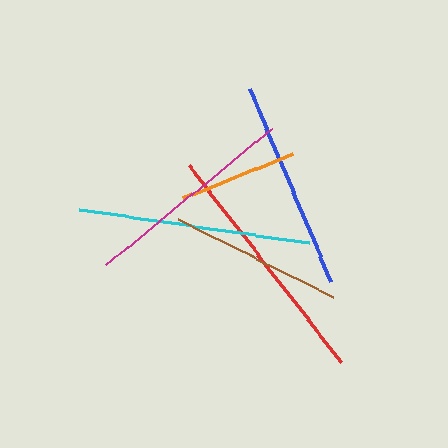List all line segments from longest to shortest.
From longest to shortest: red, cyan, magenta, blue, brown, orange.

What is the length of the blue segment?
The blue segment is approximately 208 pixels long.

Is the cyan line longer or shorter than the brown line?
The cyan line is longer than the brown line.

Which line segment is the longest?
The red line is the longest at approximately 248 pixels.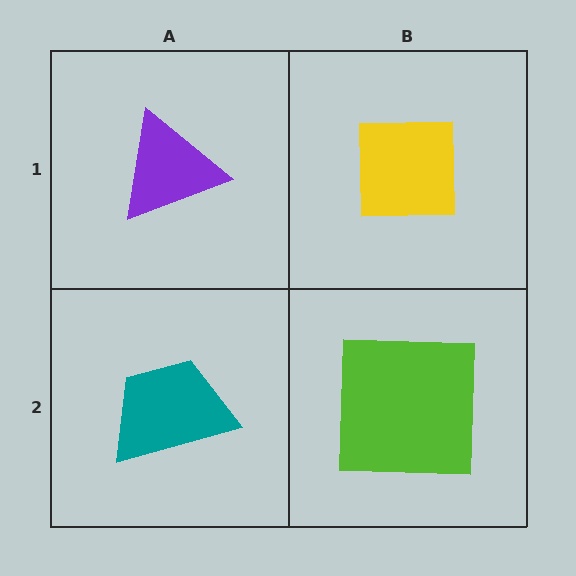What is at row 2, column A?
A teal trapezoid.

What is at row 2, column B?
A lime square.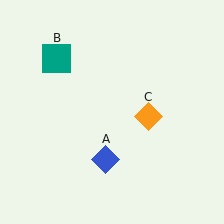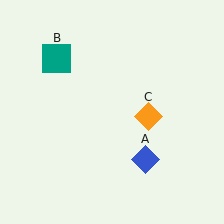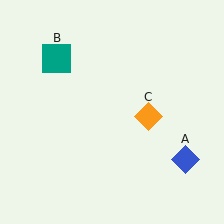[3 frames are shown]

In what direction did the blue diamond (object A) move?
The blue diamond (object A) moved right.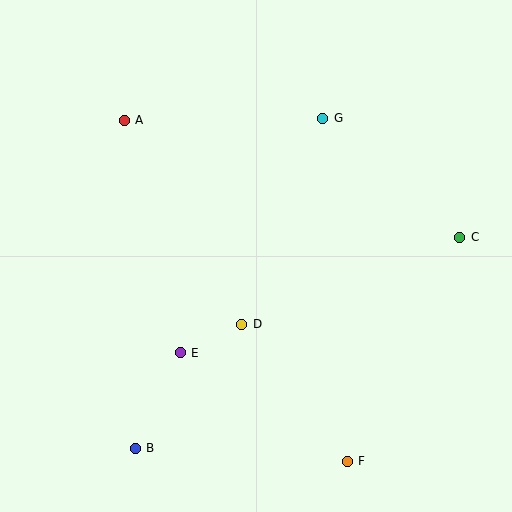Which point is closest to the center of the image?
Point D at (242, 324) is closest to the center.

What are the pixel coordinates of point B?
Point B is at (135, 448).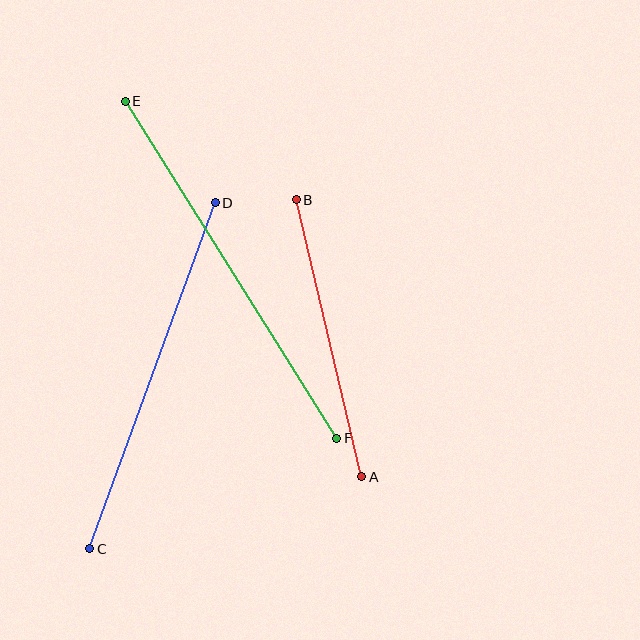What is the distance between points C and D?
The distance is approximately 368 pixels.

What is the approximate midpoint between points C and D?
The midpoint is at approximately (153, 376) pixels.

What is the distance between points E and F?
The distance is approximately 398 pixels.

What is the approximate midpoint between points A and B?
The midpoint is at approximately (329, 338) pixels.